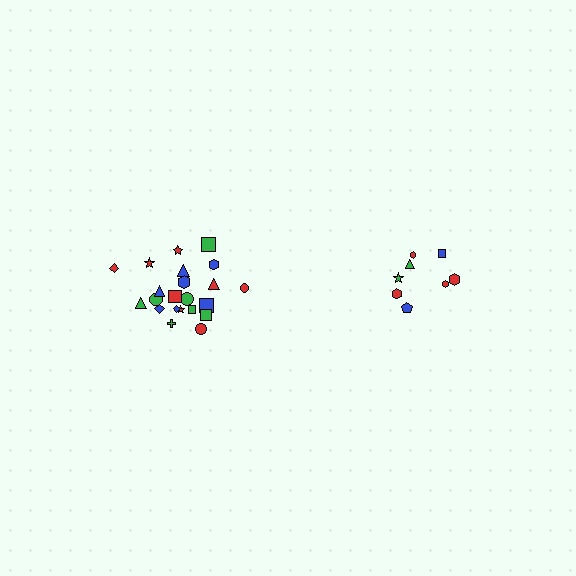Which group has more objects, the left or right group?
The left group.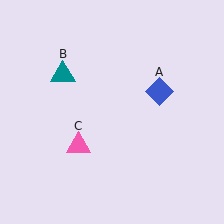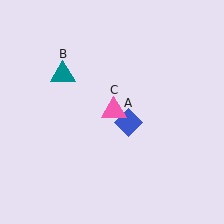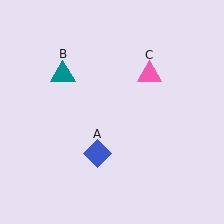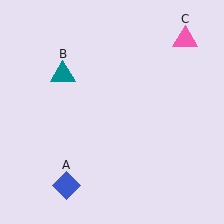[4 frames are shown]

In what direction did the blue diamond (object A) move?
The blue diamond (object A) moved down and to the left.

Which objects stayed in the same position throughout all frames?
Teal triangle (object B) remained stationary.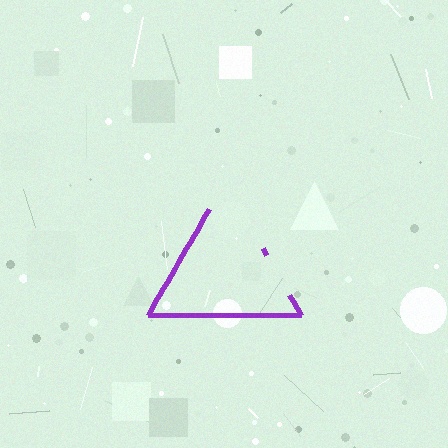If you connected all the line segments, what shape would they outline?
They would outline a triangle.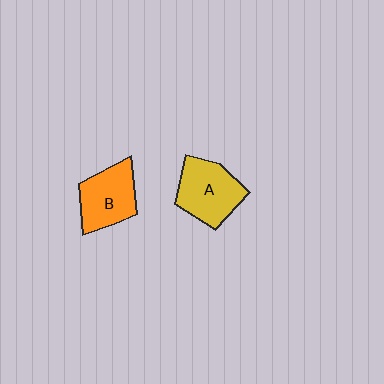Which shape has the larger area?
Shape A (yellow).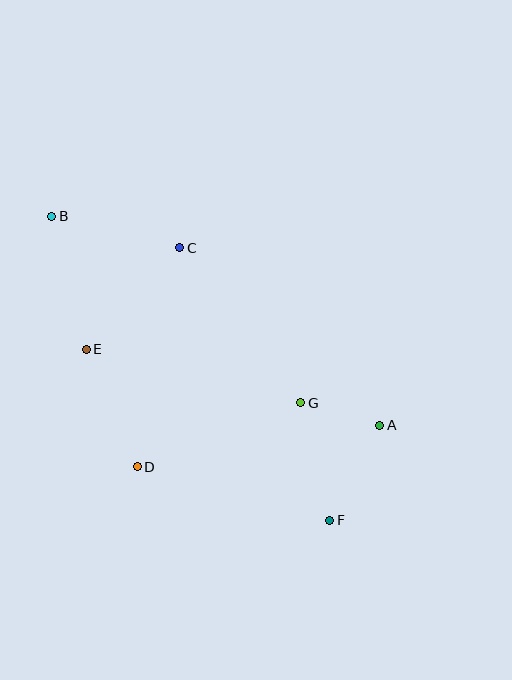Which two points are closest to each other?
Points A and G are closest to each other.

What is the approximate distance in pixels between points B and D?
The distance between B and D is approximately 265 pixels.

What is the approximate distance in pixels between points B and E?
The distance between B and E is approximately 138 pixels.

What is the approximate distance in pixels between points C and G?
The distance between C and G is approximately 196 pixels.